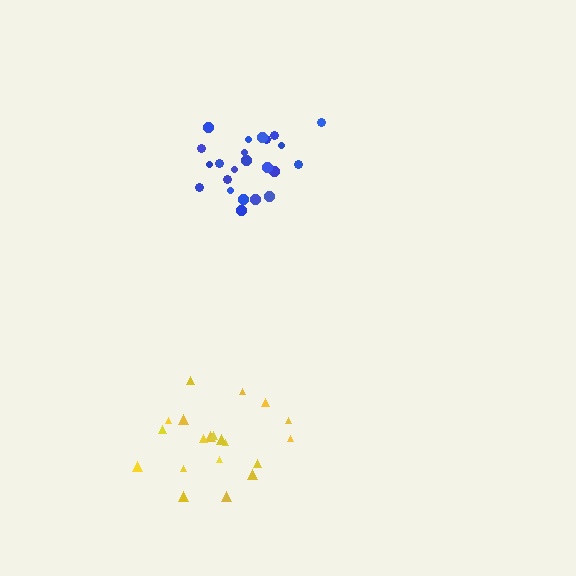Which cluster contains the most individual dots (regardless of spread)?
Blue (24).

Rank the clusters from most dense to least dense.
blue, yellow.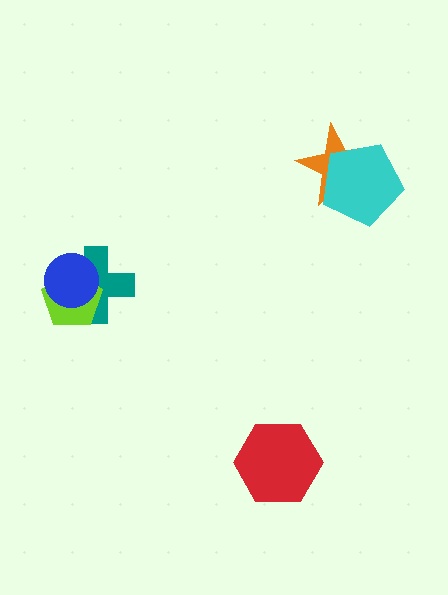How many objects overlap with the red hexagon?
0 objects overlap with the red hexagon.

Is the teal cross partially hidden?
Yes, it is partially covered by another shape.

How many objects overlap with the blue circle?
2 objects overlap with the blue circle.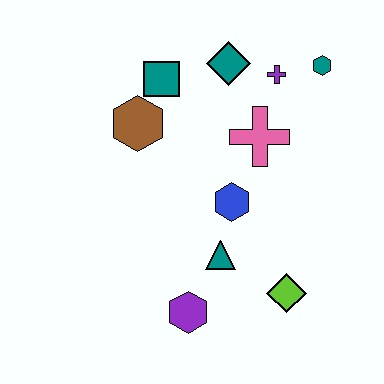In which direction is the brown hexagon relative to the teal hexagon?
The brown hexagon is to the left of the teal hexagon.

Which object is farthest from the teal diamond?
The purple hexagon is farthest from the teal diamond.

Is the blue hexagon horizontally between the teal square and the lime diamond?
Yes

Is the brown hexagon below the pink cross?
No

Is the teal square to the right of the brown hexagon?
Yes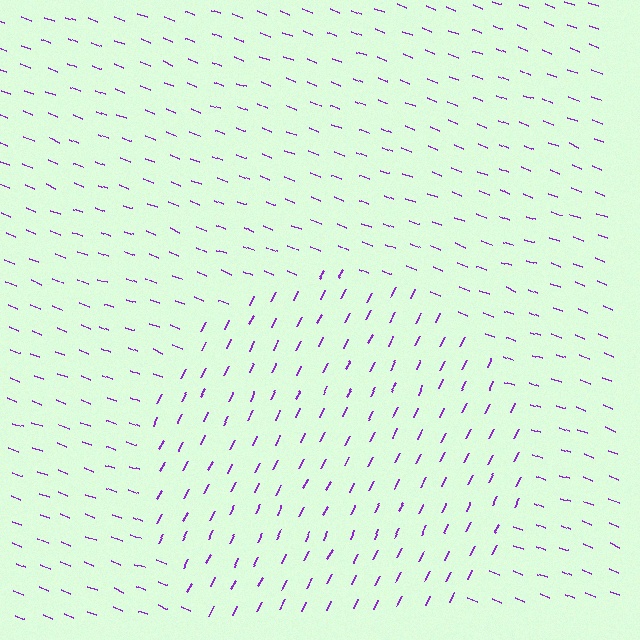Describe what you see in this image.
The image is filled with small purple line segments. A circle region in the image has lines oriented differently from the surrounding lines, creating a visible texture boundary.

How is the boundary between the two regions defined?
The boundary is defined purely by a change in line orientation (approximately 85 degrees difference). All lines are the same color and thickness.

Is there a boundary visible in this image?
Yes, there is a texture boundary formed by a change in line orientation.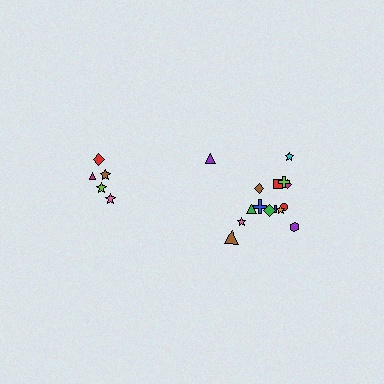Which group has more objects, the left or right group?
The right group.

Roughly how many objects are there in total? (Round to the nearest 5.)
Roughly 20 objects in total.